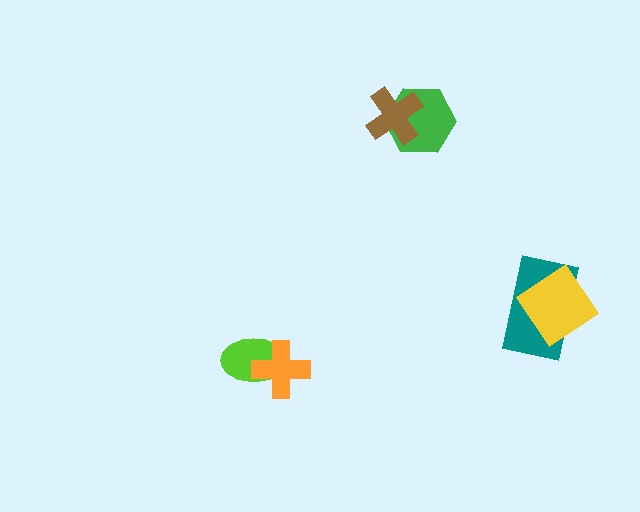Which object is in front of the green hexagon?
The brown cross is in front of the green hexagon.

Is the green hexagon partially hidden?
Yes, it is partially covered by another shape.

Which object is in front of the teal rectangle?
The yellow diamond is in front of the teal rectangle.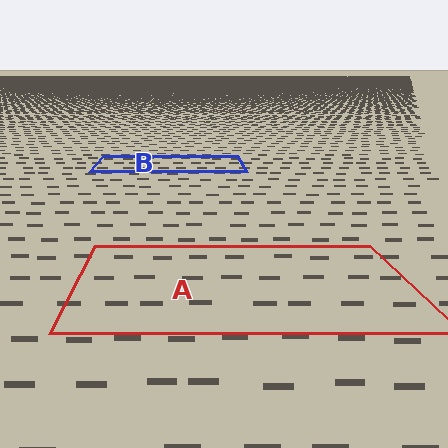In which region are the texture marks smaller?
The texture marks are smaller in region B, because it is farther away.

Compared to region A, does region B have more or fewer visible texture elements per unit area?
Region B has more texture elements per unit area — they are packed more densely because it is farther away.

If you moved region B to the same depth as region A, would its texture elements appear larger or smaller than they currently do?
They would appear larger. At a closer depth, the same texture elements are projected at a bigger on-screen size.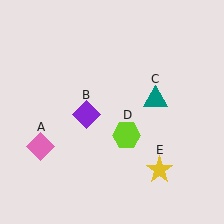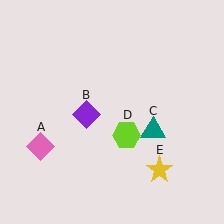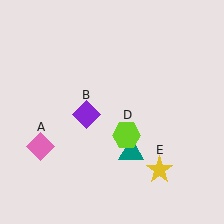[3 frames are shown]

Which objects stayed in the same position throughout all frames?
Pink diamond (object A) and purple diamond (object B) and lime hexagon (object D) and yellow star (object E) remained stationary.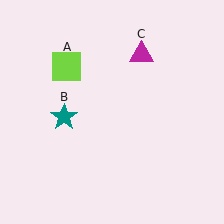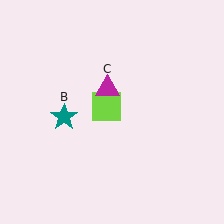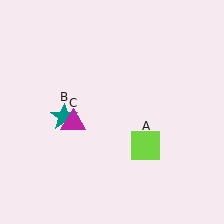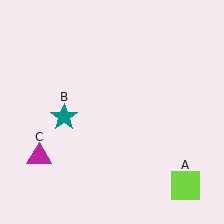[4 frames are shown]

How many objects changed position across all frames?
2 objects changed position: lime square (object A), magenta triangle (object C).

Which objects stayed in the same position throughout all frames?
Teal star (object B) remained stationary.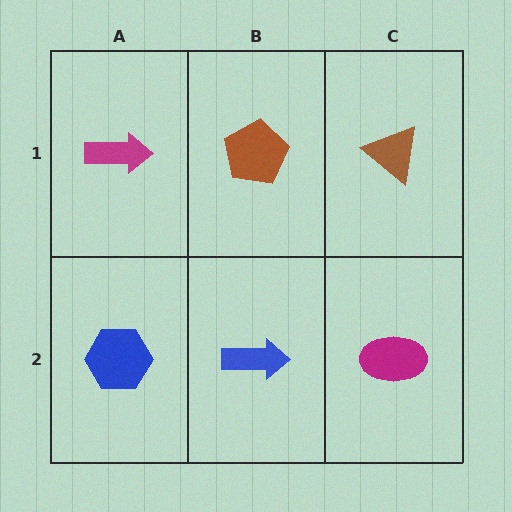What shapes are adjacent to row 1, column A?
A blue hexagon (row 2, column A), a brown pentagon (row 1, column B).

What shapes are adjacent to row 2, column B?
A brown pentagon (row 1, column B), a blue hexagon (row 2, column A), a magenta ellipse (row 2, column C).